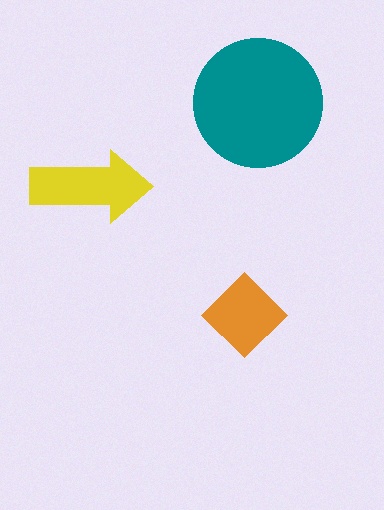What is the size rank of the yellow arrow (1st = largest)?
2nd.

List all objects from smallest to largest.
The orange diamond, the yellow arrow, the teal circle.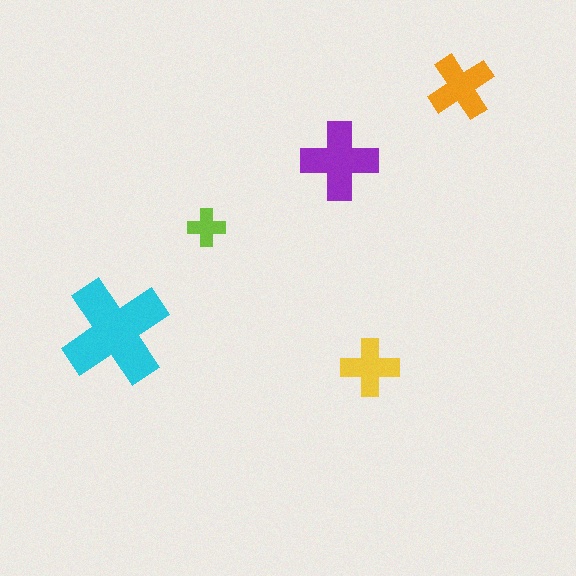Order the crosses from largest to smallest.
the cyan one, the purple one, the orange one, the yellow one, the lime one.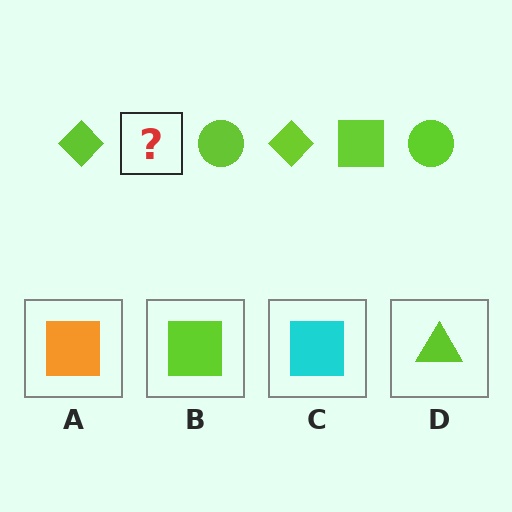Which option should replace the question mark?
Option B.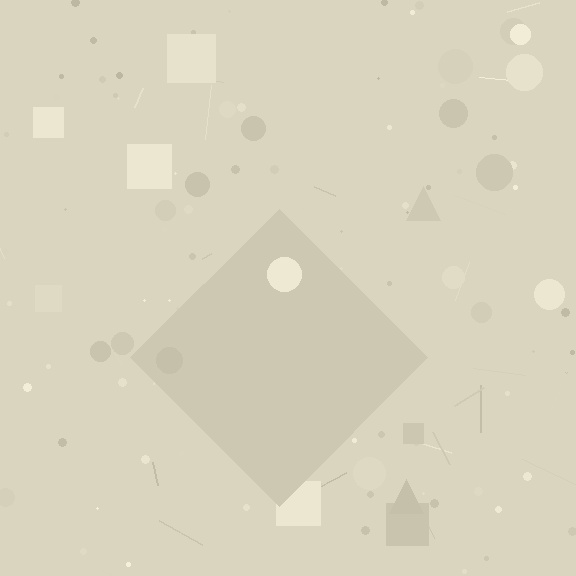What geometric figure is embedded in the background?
A diamond is embedded in the background.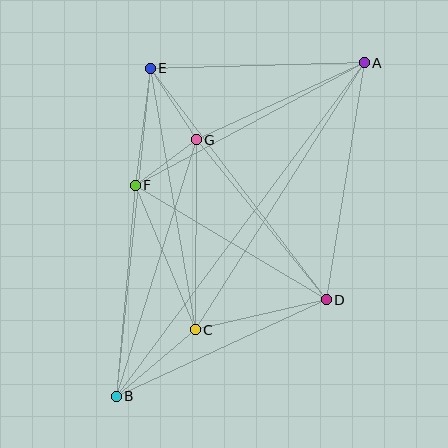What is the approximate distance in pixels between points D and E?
The distance between D and E is approximately 291 pixels.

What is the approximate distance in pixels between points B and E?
The distance between B and E is approximately 330 pixels.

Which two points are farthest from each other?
Points A and B are farthest from each other.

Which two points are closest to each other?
Points F and G are closest to each other.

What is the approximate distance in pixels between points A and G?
The distance between A and G is approximately 185 pixels.